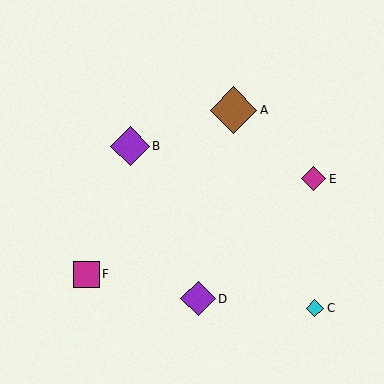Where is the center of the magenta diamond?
The center of the magenta diamond is at (314, 179).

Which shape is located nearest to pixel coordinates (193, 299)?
The purple diamond (labeled D) at (198, 299) is nearest to that location.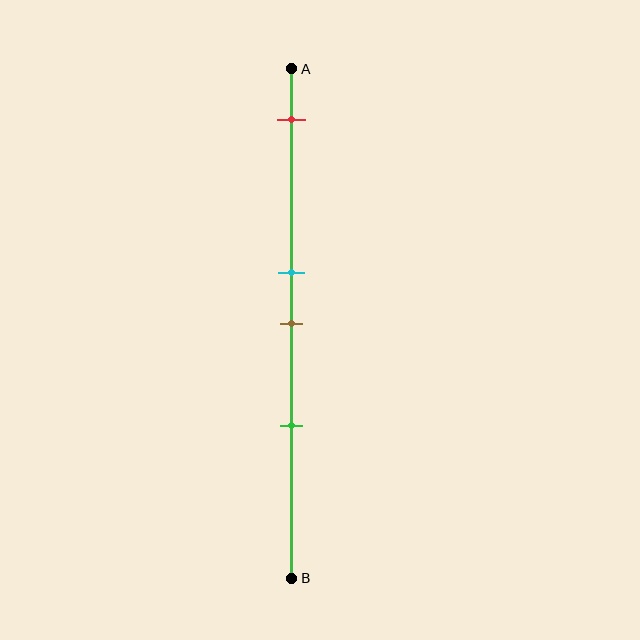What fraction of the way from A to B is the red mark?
The red mark is approximately 10% (0.1) of the way from A to B.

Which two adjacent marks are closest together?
The cyan and brown marks are the closest adjacent pair.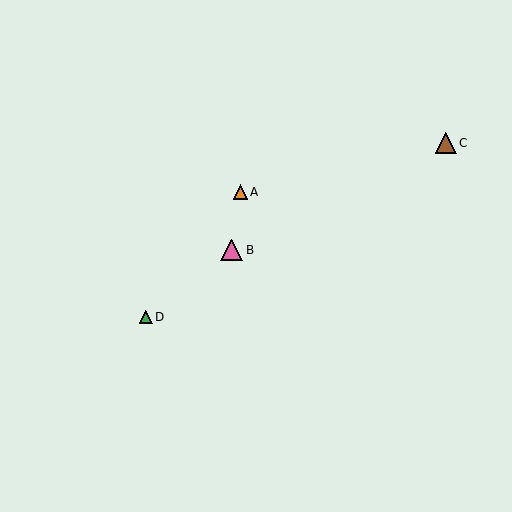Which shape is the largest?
The pink triangle (labeled B) is the largest.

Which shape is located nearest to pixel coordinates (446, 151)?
The brown triangle (labeled C) at (446, 143) is nearest to that location.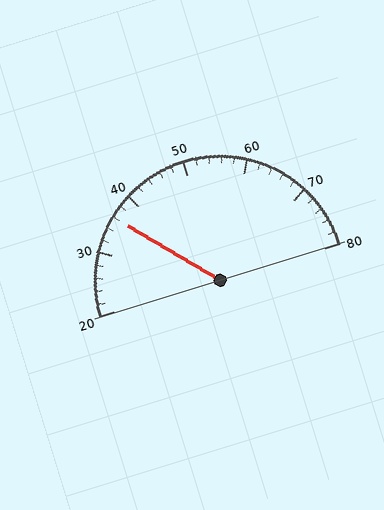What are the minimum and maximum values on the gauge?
The gauge ranges from 20 to 80.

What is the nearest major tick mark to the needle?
The nearest major tick mark is 40.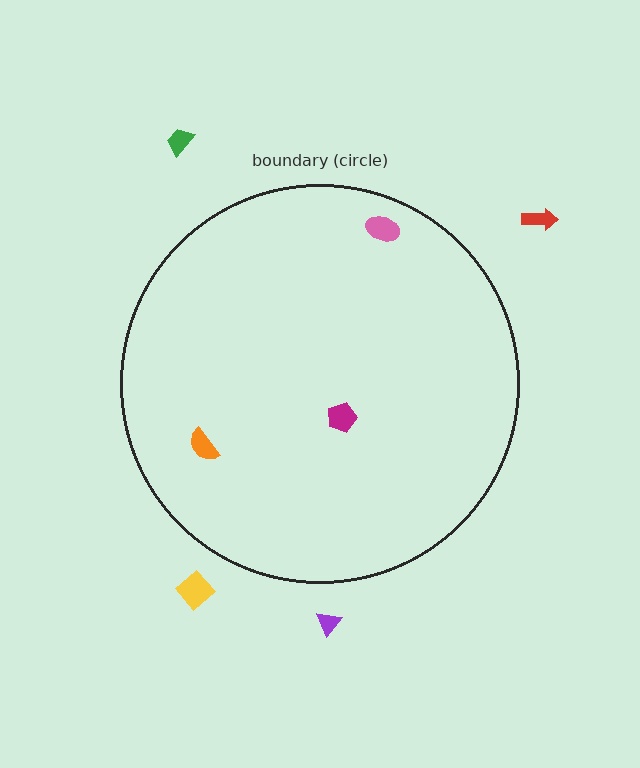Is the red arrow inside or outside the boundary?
Outside.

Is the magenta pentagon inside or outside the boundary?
Inside.